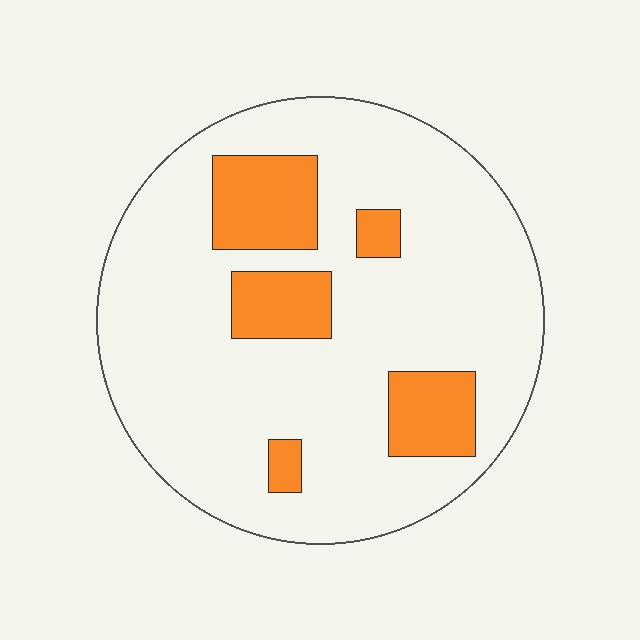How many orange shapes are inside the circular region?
5.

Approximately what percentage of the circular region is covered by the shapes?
Approximately 20%.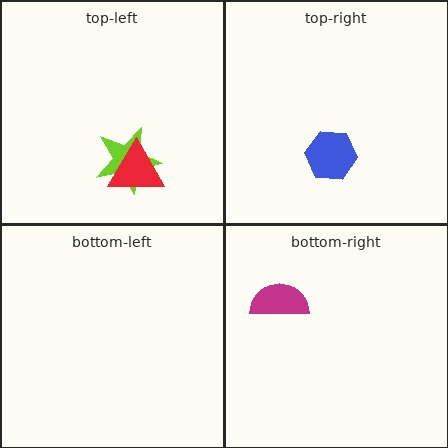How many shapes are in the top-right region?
1.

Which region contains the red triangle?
The top-left region.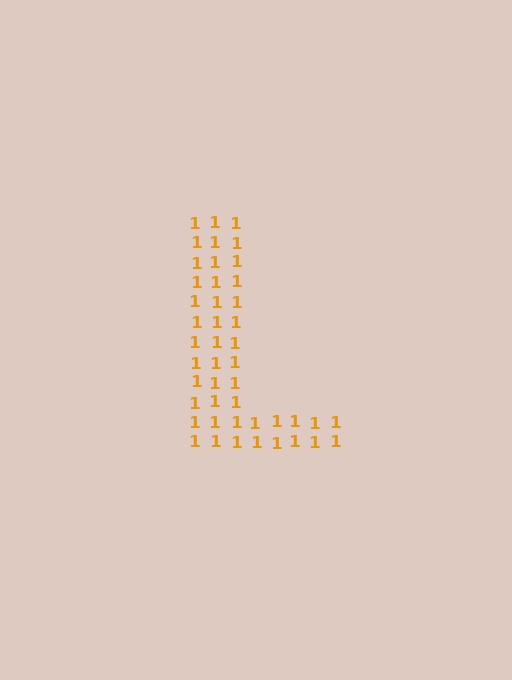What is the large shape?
The large shape is the letter L.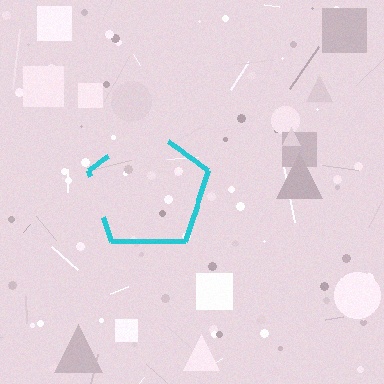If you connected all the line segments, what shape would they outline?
They would outline a pentagon.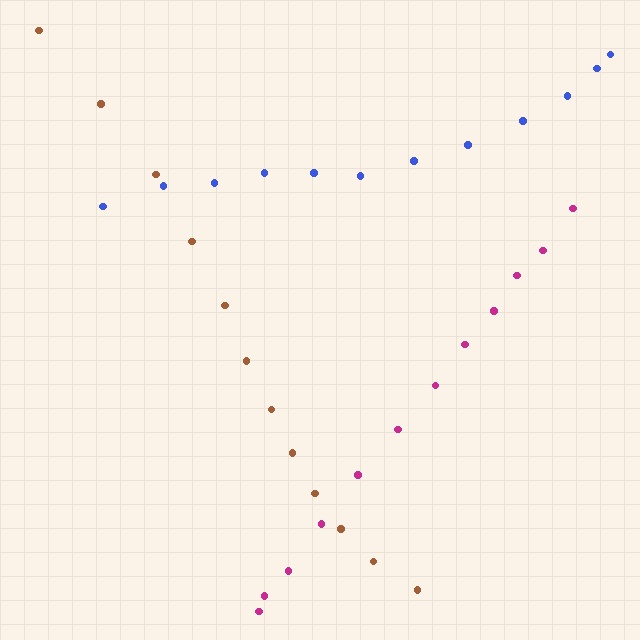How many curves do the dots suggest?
There are 3 distinct paths.